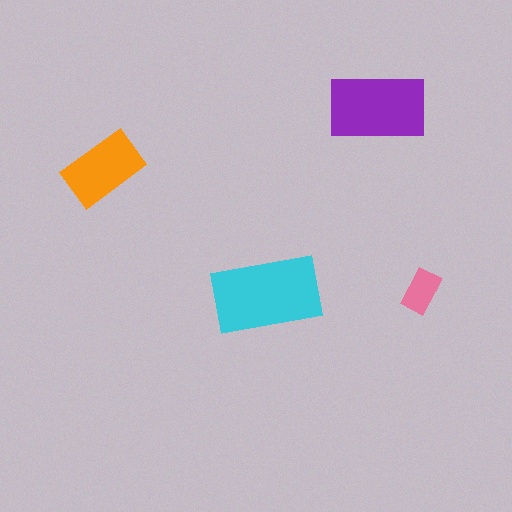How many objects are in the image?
There are 4 objects in the image.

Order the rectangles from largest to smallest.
the cyan one, the purple one, the orange one, the pink one.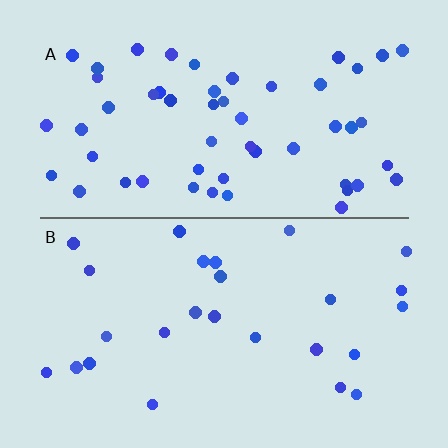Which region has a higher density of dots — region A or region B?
A (the top).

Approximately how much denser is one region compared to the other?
Approximately 2.1× — region A over region B.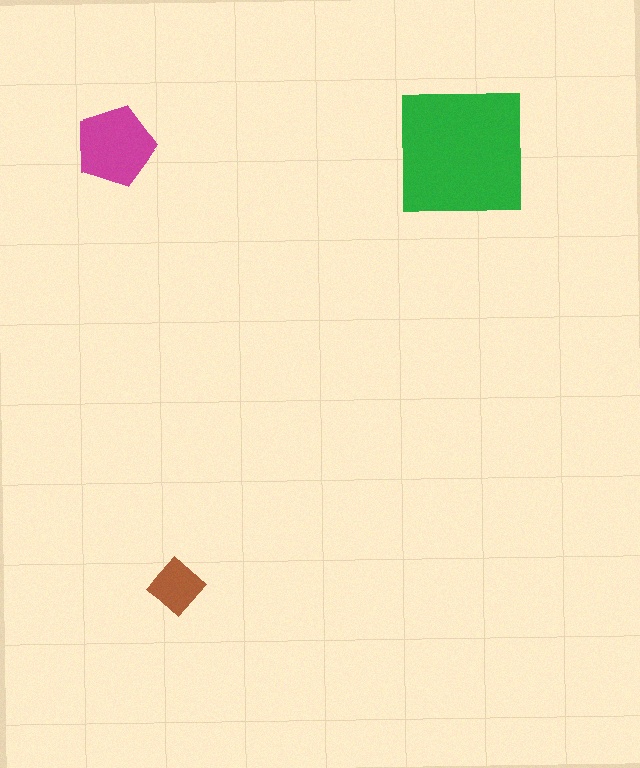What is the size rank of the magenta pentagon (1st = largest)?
2nd.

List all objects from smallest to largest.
The brown diamond, the magenta pentagon, the green square.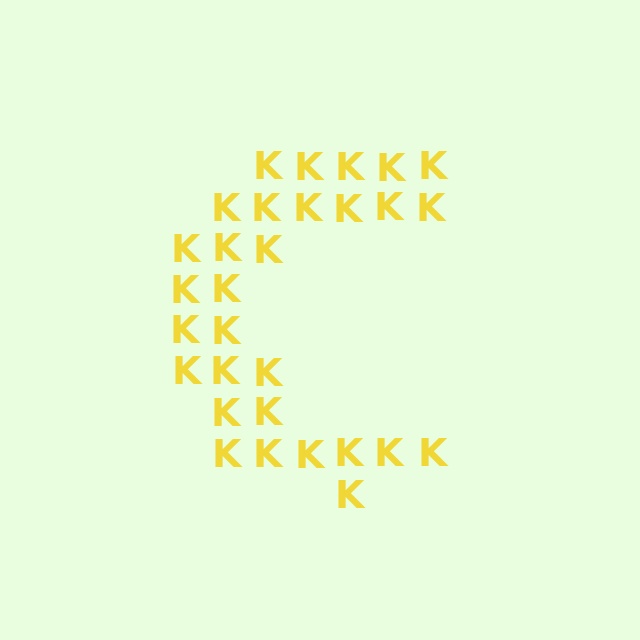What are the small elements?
The small elements are letter K's.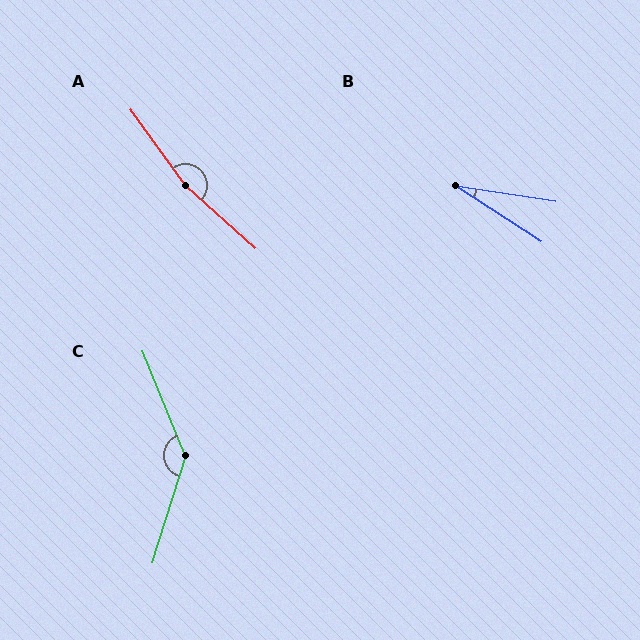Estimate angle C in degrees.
Approximately 140 degrees.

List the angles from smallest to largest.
B (24°), C (140°), A (168°).